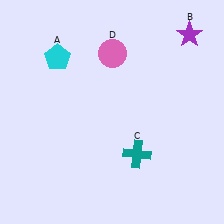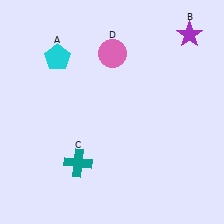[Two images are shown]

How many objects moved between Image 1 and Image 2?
1 object moved between the two images.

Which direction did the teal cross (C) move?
The teal cross (C) moved left.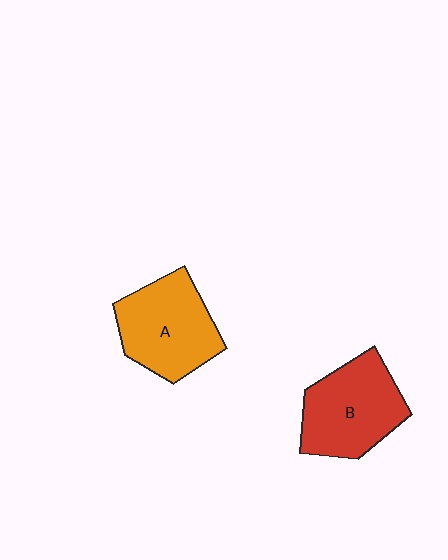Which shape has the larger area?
Shape B (red).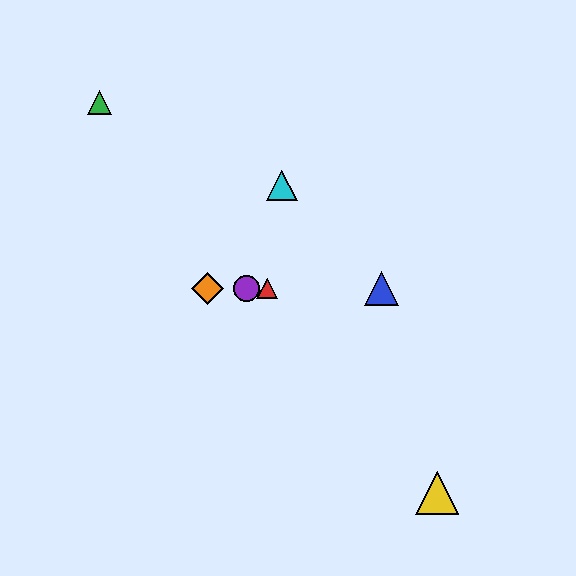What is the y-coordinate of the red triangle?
The red triangle is at y≈288.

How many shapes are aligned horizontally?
4 shapes (the red triangle, the blue triangle, the purple circle, the orange diamond) are aligned horizontally.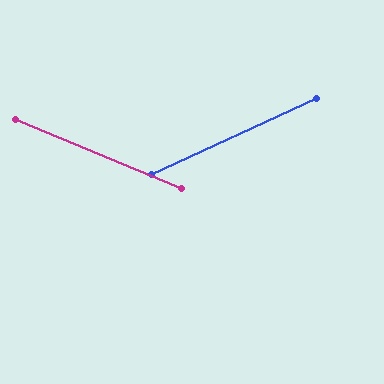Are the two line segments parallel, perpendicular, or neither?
Neither parallel nor perpendicular — they differ by about 47°.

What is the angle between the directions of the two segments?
Approximately 47 degrees.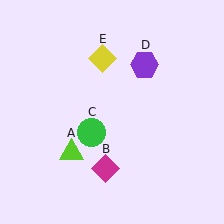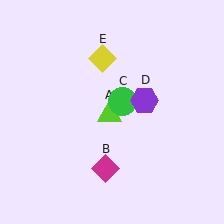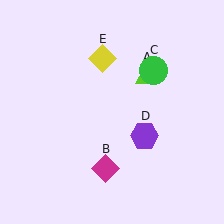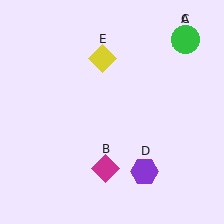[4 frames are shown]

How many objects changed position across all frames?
3 objects changed position: lime triangle (object A), green circle (object C), purple hexagon (object D).